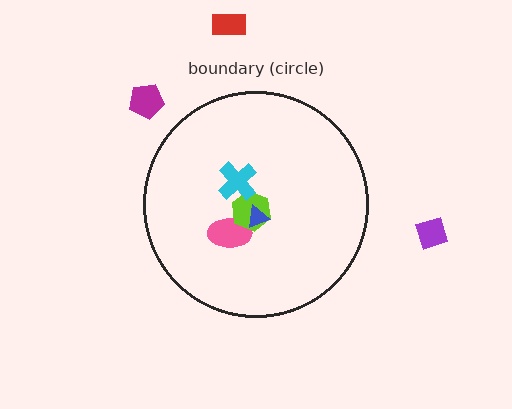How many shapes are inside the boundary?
4 inside, 3 outside.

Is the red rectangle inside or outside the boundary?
Outside.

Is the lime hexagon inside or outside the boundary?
Inside.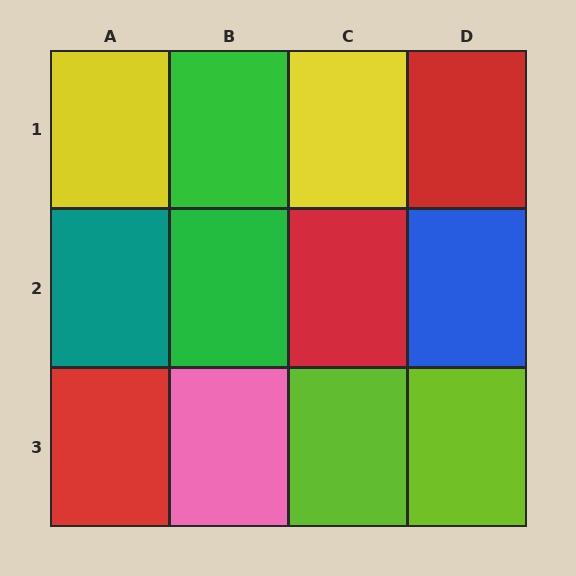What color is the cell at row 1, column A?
Yellow.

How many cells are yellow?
2 cells are yellow.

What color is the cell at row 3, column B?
Pink.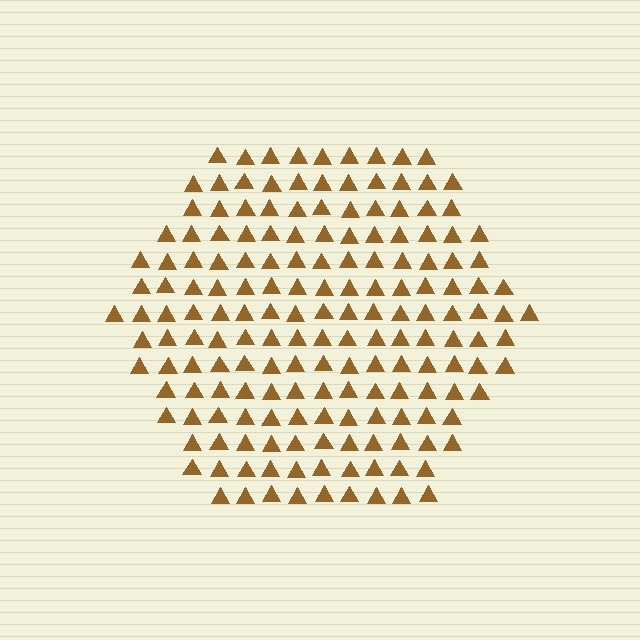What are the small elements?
The small elements are triangles.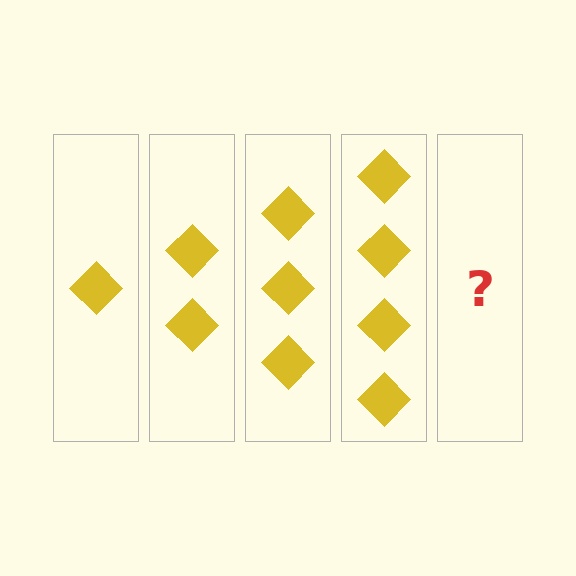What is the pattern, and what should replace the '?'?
The pattern is that each step adds one more diamond. The '?' should be 5 diamonds.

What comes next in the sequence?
The next element should be 5 diamonds.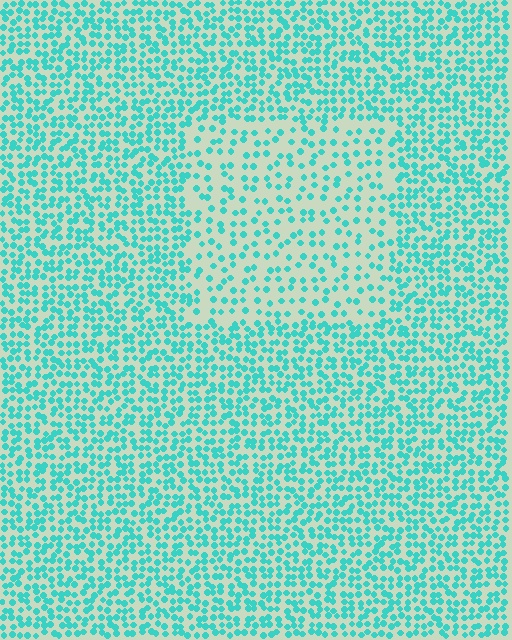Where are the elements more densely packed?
The elements are more densely packed outside the rectangle boundary.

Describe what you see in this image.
The image contains small cyan elements arranged at two different densities. A rectangle-shaped region is visible where the elements are less densely packed than the surrounding area.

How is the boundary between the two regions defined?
The boundary is defined by a change in element density (approximately 2.0x ratio). All elements are the same color, size, and shape.